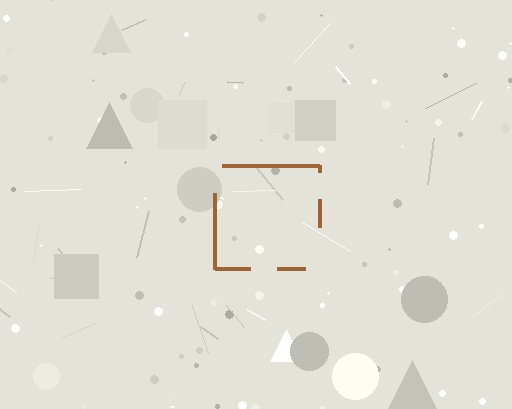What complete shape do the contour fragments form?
The contour fragments form a square.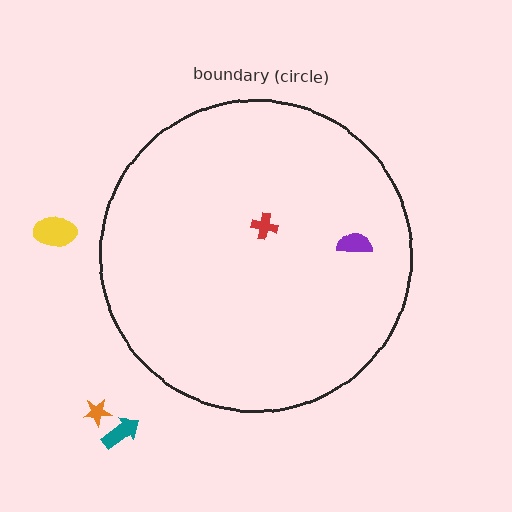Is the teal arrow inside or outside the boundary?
Outside.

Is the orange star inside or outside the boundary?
Outside.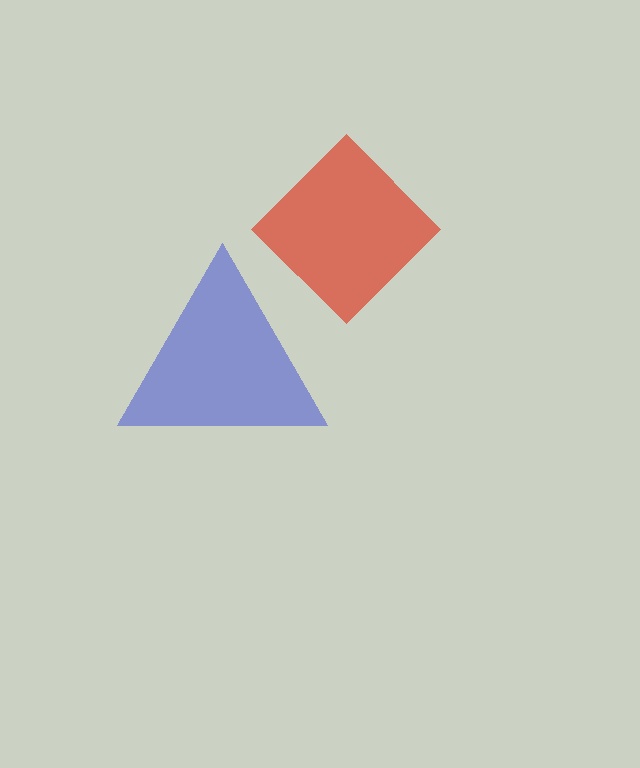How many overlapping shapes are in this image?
There are 2 overlapping shapes in the image.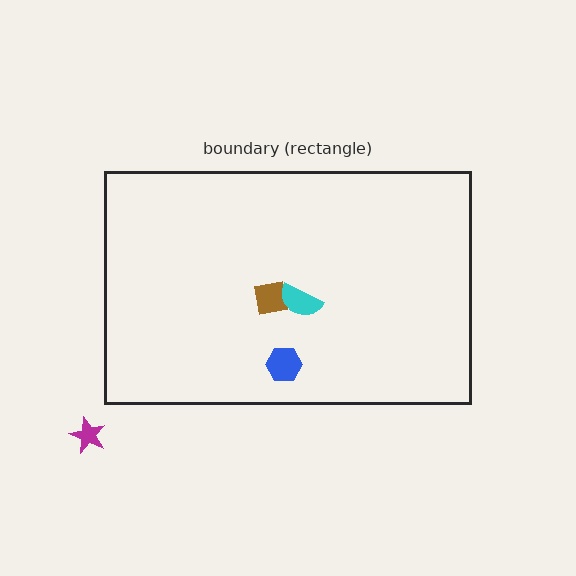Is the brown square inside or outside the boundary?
Inside.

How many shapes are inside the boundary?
3 inside, 1 outside.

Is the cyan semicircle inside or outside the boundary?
Inside.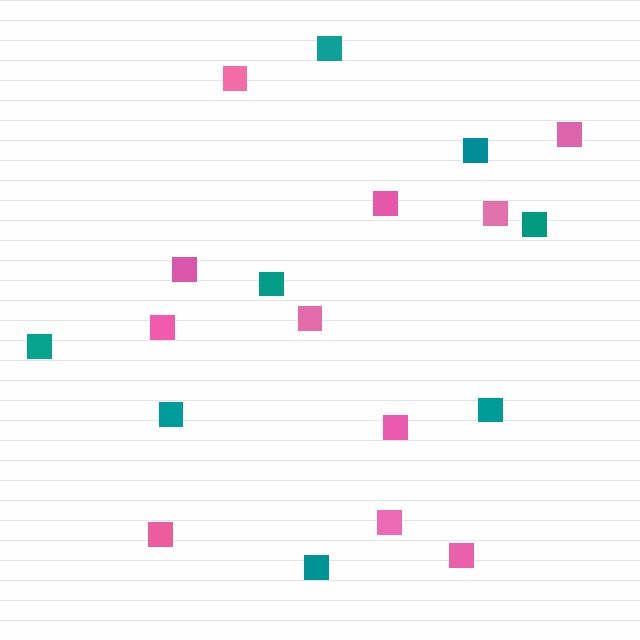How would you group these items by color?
There are 2 groups: one group of pink squares (11) and one group of teal squares (8).